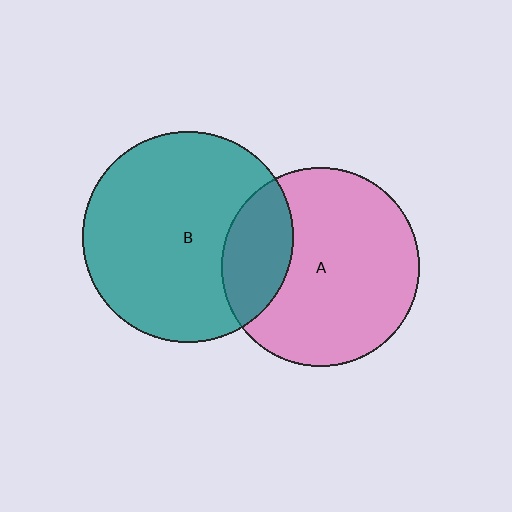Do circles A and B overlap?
Yes.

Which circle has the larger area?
Circle B (teal).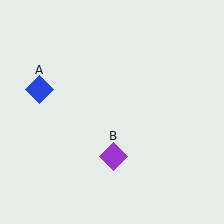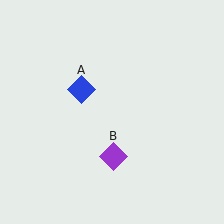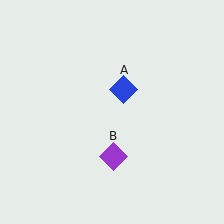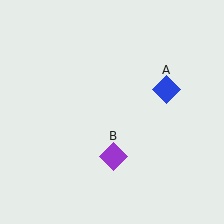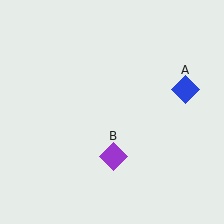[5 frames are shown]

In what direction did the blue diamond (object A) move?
The blue diamond (object A) moved right.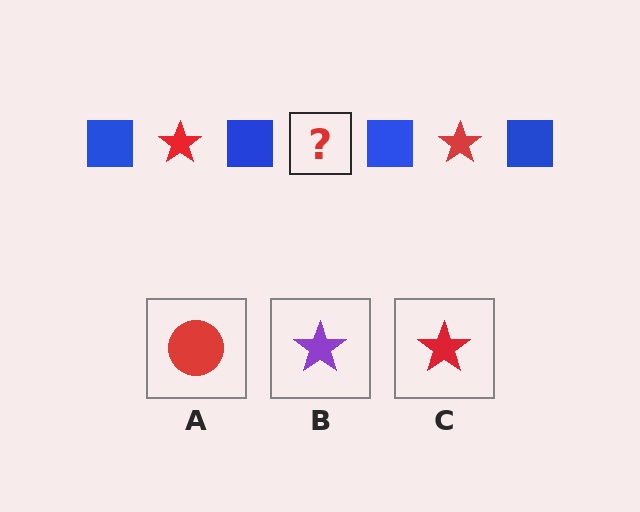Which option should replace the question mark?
Option C.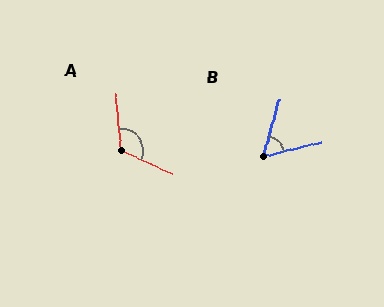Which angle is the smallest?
B, at approximately 61 degrees.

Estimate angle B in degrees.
Approximately 61 degrees.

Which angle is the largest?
A, at approximately 120 degrees.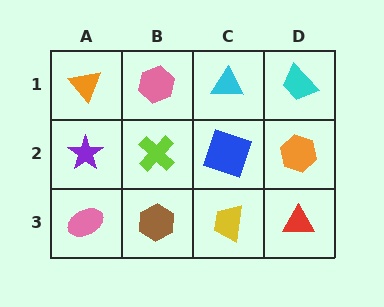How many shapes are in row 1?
4 shapes.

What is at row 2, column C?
A blue square.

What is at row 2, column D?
An orange hexagon.